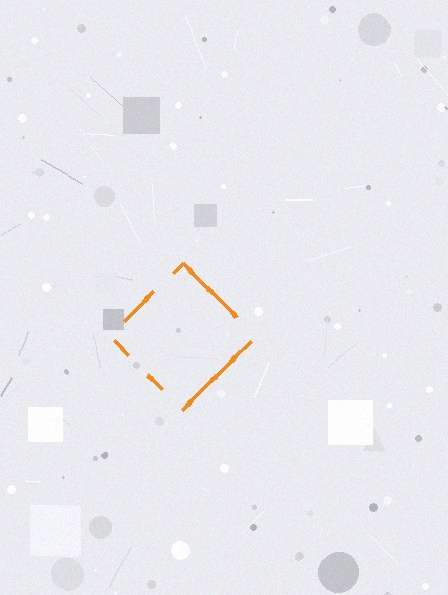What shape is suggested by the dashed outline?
The dashed outline suggests a diamond.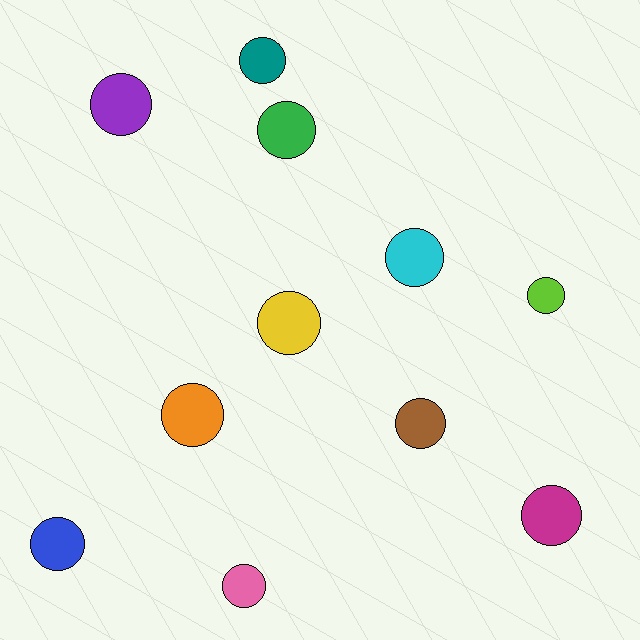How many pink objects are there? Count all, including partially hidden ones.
There is 1 pink object.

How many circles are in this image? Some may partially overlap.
There are 11 circles.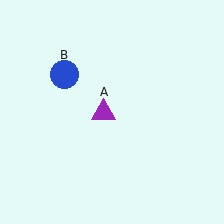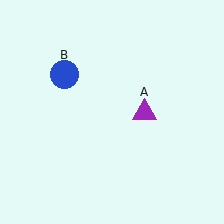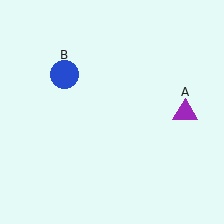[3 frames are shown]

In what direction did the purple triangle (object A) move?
The purple triangle (object A) moved right.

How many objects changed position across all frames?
1 object changed position: purple triangle (object A).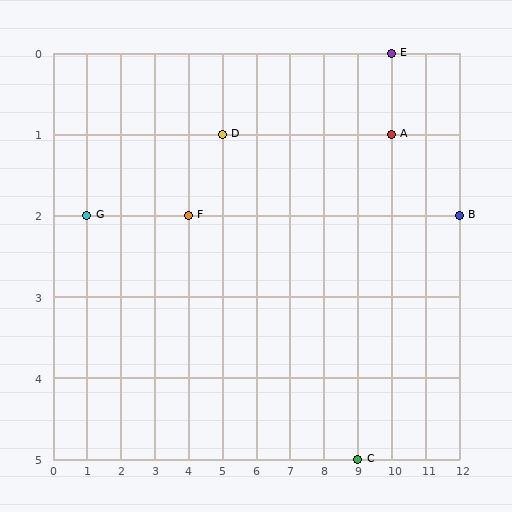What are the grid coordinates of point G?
Point G is at grid coordinates (1, 2).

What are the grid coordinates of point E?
Point E is at grid coordinates (10, 0).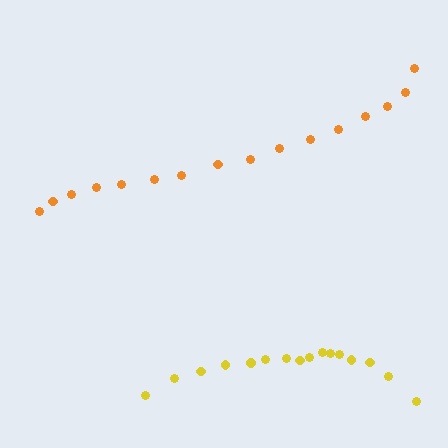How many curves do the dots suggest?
There are 2 distinct paths.